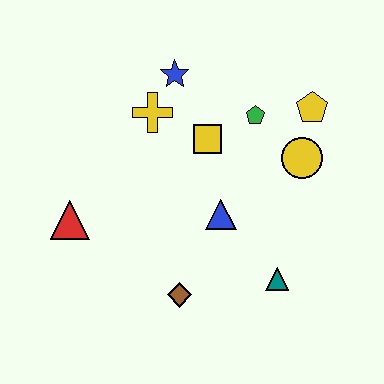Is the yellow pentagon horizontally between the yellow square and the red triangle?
No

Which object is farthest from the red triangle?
The yellow pentagon is farthest from the red triangle.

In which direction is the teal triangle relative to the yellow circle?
The teal triangle is below the yellow circle.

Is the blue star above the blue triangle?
Yes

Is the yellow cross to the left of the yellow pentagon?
Yes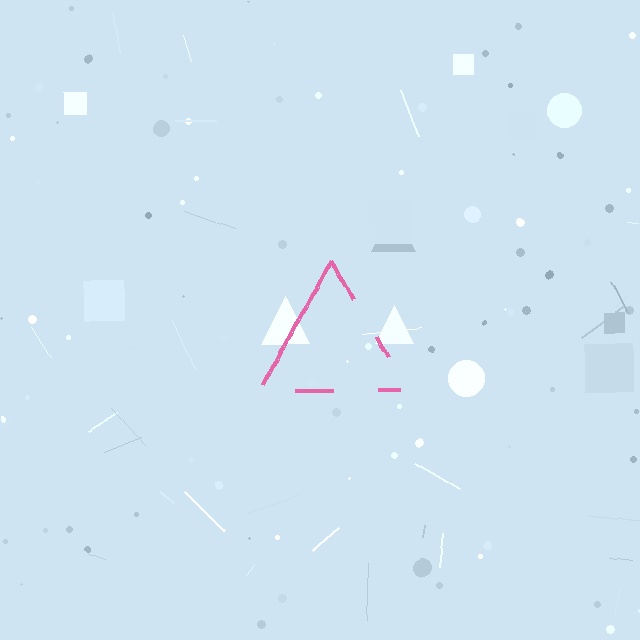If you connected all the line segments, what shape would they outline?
They would outline a triangle.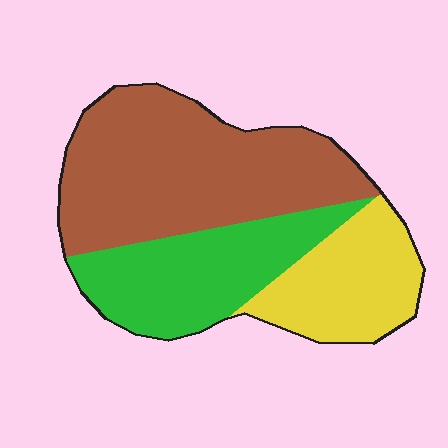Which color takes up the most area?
Brown, at roughly 50%.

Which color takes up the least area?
Yellow, at roughly 25%.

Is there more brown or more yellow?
Brown.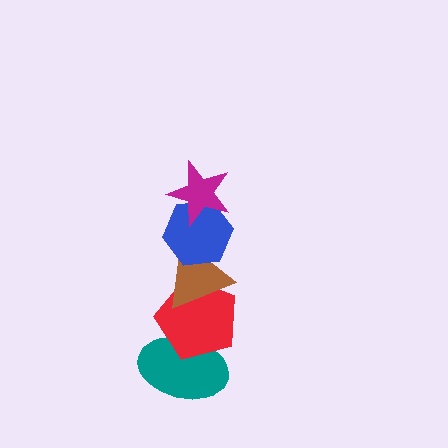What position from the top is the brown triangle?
The brown triangle is 3rd from the top.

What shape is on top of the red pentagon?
The brown triangle is on top of the red pentagon.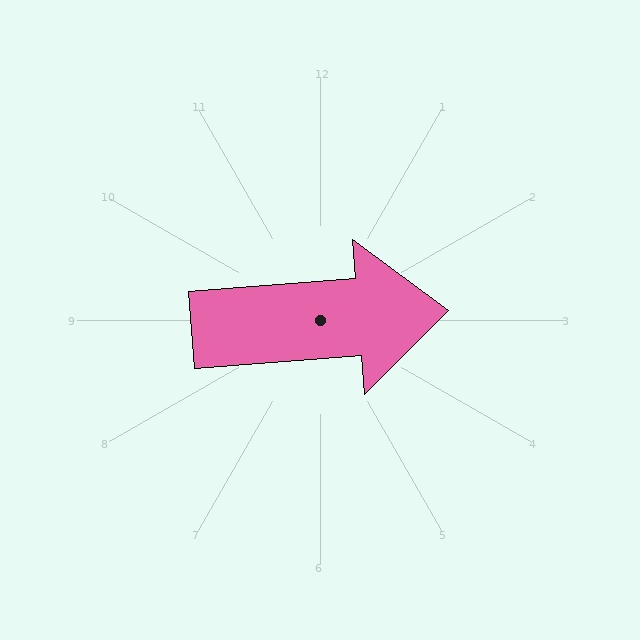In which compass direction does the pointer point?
East.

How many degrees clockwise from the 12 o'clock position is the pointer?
Approximately 86 degrees.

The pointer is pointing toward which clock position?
Roughly 3 o'clock.